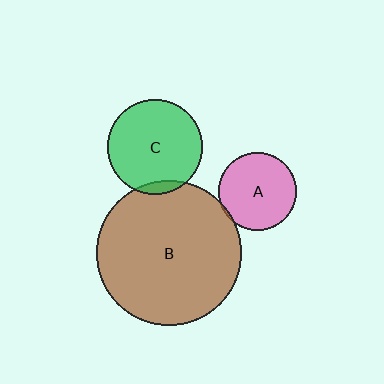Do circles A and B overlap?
Yes.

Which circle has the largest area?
Circle B (brown).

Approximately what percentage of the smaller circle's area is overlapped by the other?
Approximately 5%.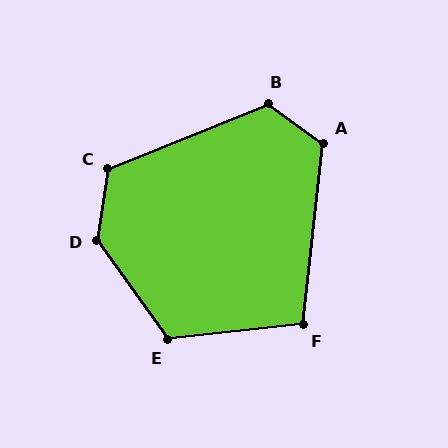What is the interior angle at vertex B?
Approximately 122 degrees (obtuse).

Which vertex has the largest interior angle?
D, at approximately 135 degrees.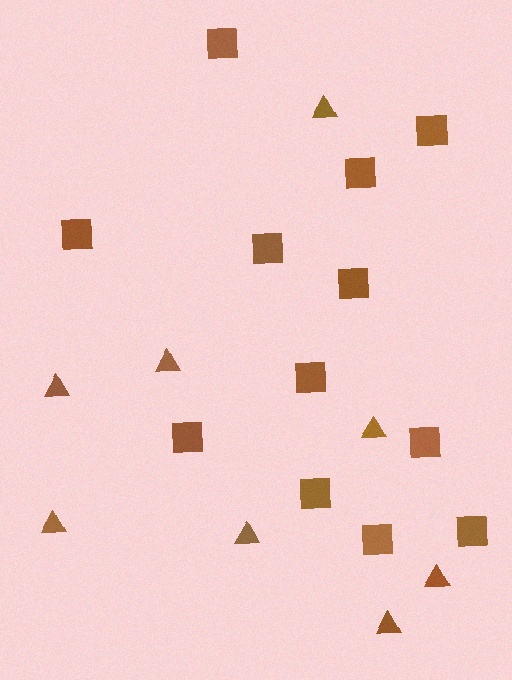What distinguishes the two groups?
There are 2 groups: one group of triangles (8) and one group of squares (12).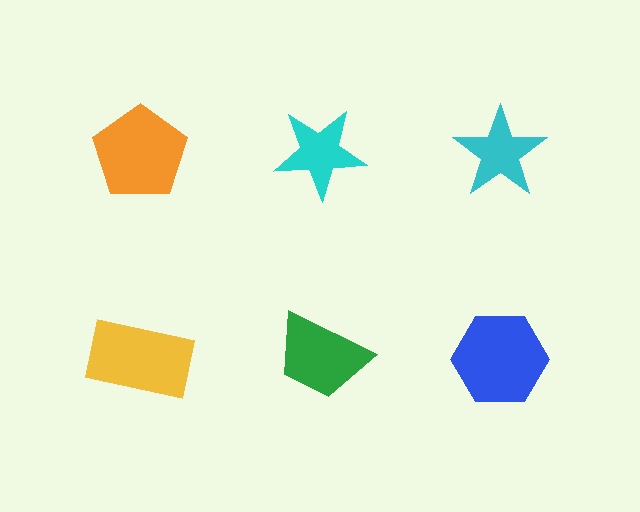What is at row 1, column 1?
An orange pentagon.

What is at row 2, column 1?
A yellow rectangle.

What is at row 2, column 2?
A green trapezoid.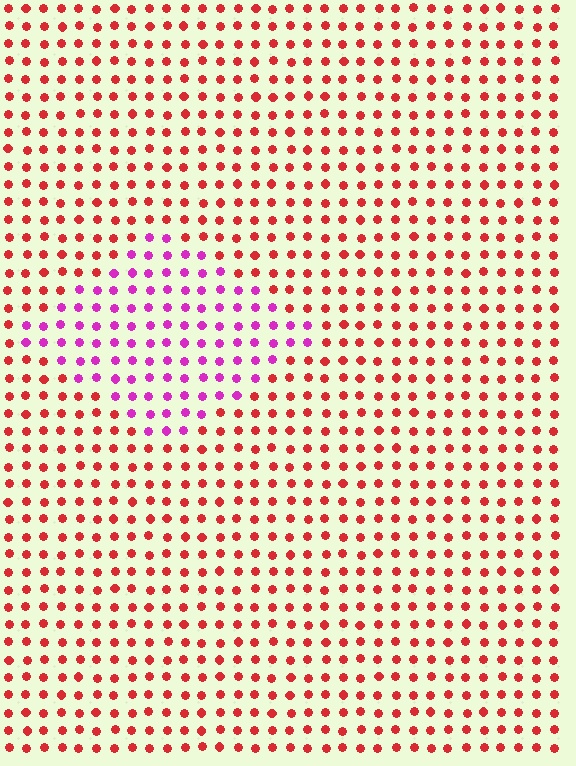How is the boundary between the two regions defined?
The boundary is defined purely by a slight shift in hue (about 51 degrees). Spacing, size, and orientation are identical on both sides.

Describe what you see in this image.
The image is filled with small red elements in a uniform arrangement. A diamond-shaped region is visible where the elements are tinted to a slightly different hue, forming a subtle color boundary.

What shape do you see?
I see a diamond.